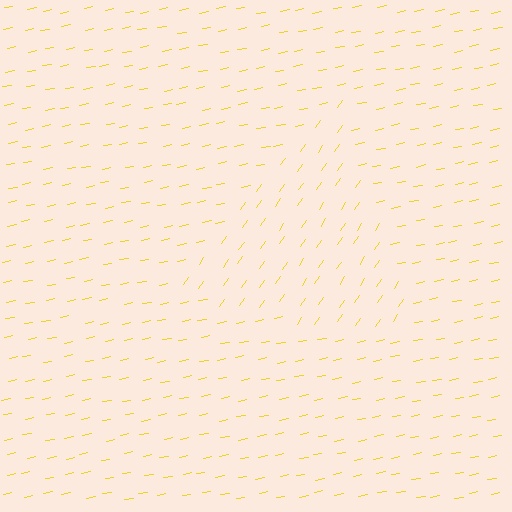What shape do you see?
I see a triangle.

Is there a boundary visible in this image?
Yes, there is a texture boundary formed by a change in line orientation.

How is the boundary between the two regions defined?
The boundary is defined purely by a change in line orientation (approximately 45 degrees difference). All lines are the same color and thickness.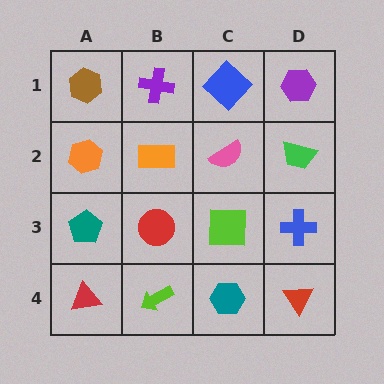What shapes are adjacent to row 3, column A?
An orange hexagon (row 2, column A), a red triangle (row 4, column A), a red circle (row 3, column B).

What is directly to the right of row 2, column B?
A pink semicircle.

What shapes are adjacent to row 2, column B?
A purple cross (row 1, column B), a red circle (row 3, column B), an orange hexagon (row 2, column A), a pink semicircle (row 2, column C).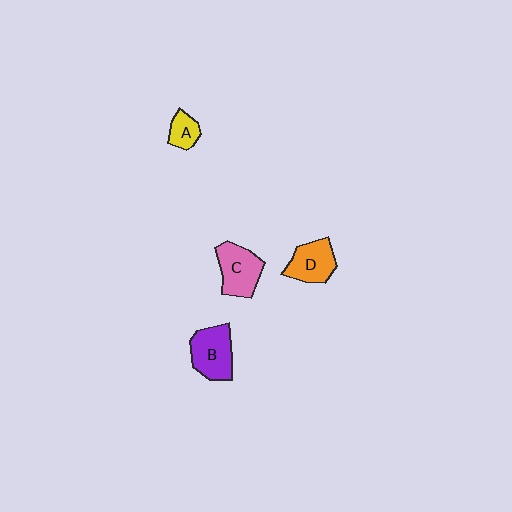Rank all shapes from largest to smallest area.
From largest to smallest: B (purple), C (pink), D (orange), A (yellow).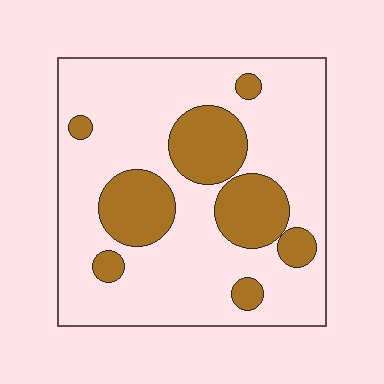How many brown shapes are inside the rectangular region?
8.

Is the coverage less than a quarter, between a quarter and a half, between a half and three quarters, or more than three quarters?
Between a quarter and a half.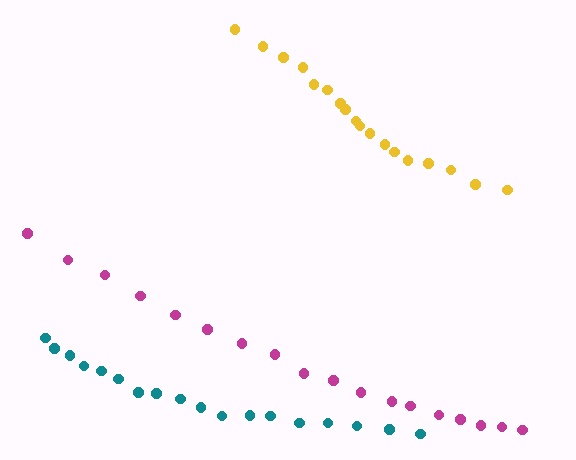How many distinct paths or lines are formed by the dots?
There are 3 distinct paths.